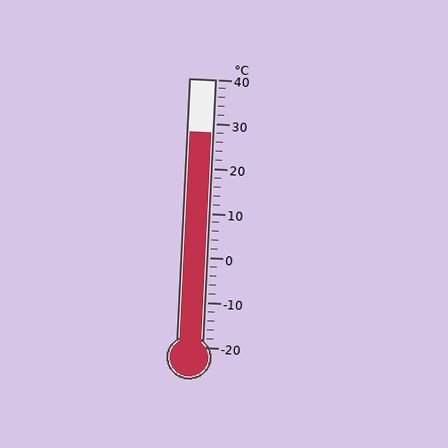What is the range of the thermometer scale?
The thermometer scale ranges from -20°C to 40°C.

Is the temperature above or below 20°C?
The temperature is above 20°C.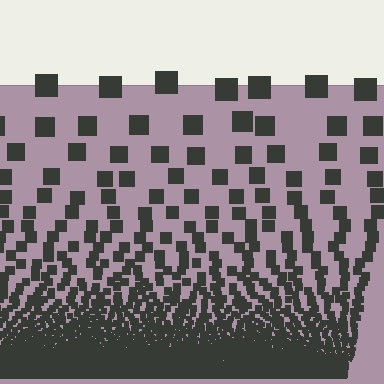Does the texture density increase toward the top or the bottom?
Density increases toward the bottom.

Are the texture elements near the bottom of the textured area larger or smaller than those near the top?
Smaller. The gradient is inverted — elements near the bottom are smaller and denser.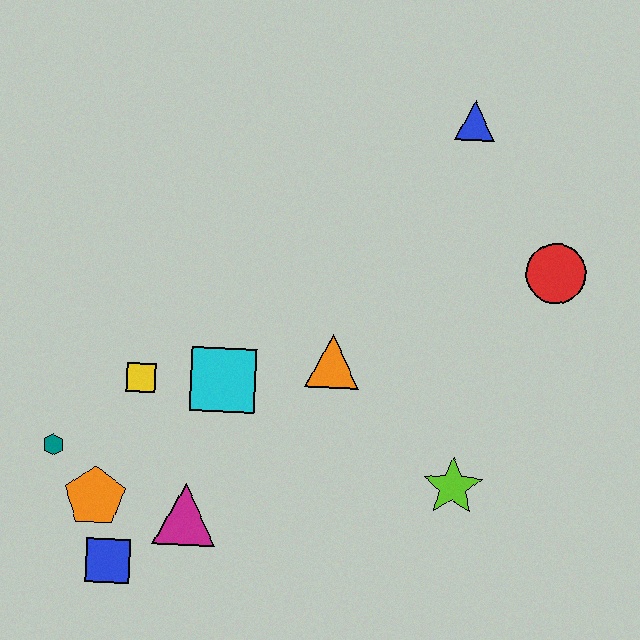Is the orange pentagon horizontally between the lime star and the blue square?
No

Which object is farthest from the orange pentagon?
The blue triangle is farthest from the orange pentagon.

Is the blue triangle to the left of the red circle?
Yes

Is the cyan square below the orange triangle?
Yes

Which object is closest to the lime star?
The orange triangle is closest to the lime star.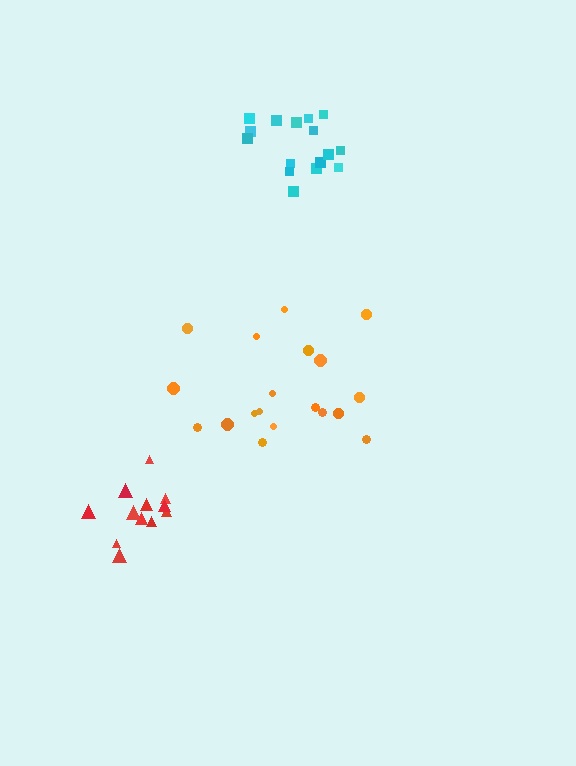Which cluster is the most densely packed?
Cyan.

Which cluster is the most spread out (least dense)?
Orange.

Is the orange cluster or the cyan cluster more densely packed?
Cyan.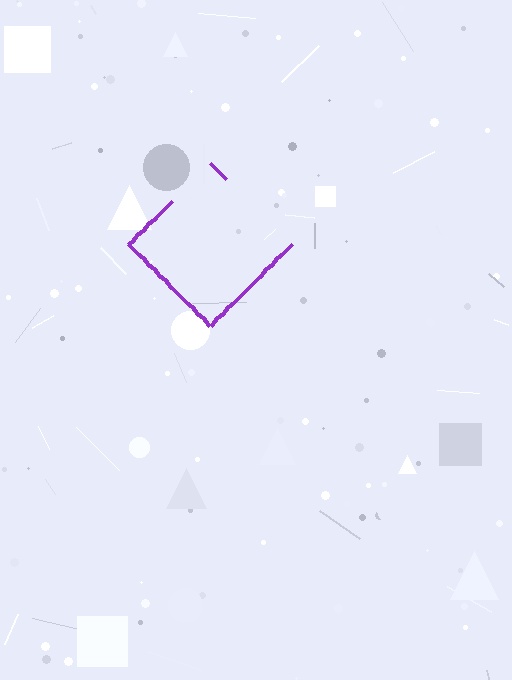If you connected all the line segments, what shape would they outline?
They would outline a diamond.